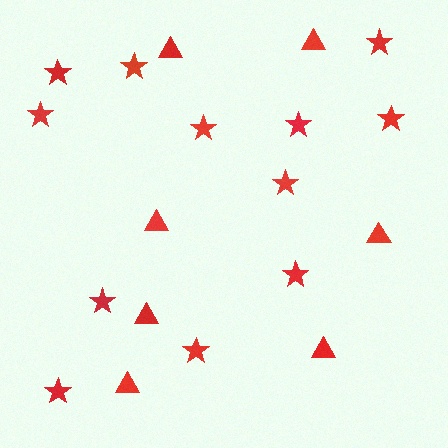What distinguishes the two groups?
There are 2 groups: one group of triangles (7) and one group of stars (12).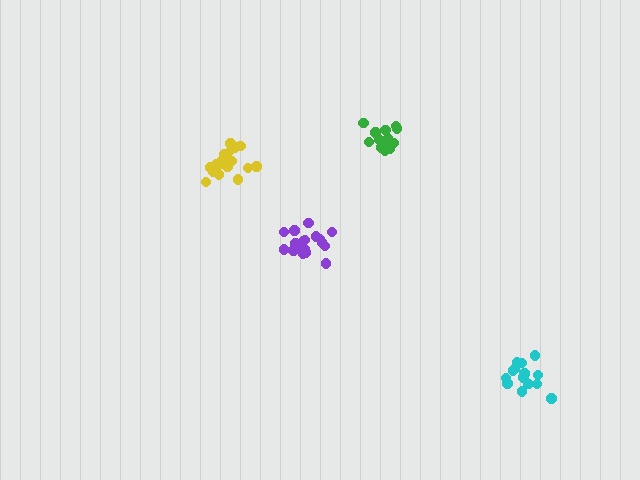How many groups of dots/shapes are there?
There are 4 groups.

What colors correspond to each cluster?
The clusters are colored: green, cyan, yellow, purple.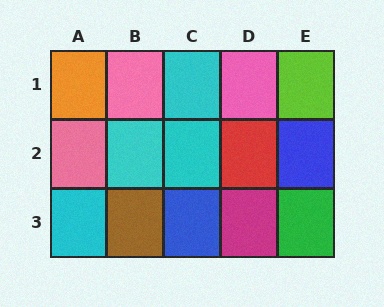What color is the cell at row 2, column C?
Cyan.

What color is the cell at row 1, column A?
Orange.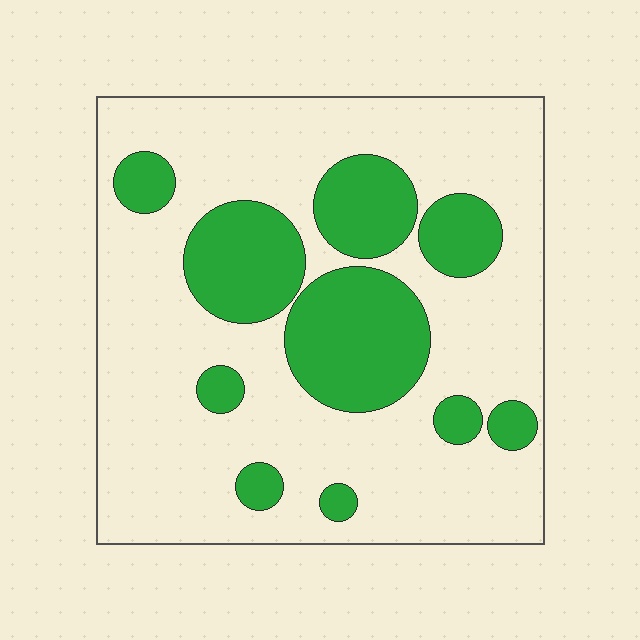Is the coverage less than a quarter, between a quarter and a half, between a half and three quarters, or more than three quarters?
Between a quarter and a half.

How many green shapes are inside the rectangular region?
10.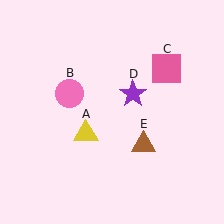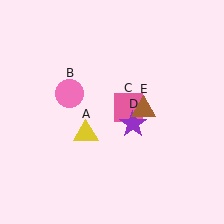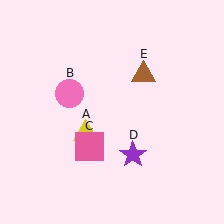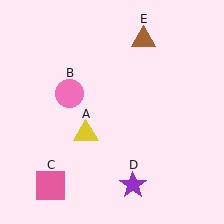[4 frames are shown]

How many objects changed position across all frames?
3 objects changed position: pink square (object C), purple star (object D), brown triangle (object E).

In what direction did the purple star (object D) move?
The purple star (object D) moved down.